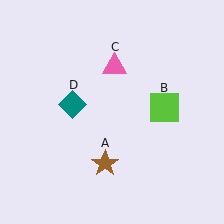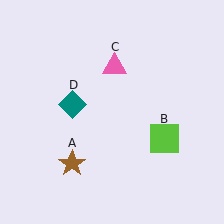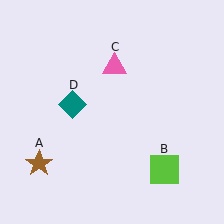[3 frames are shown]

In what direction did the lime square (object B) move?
The lime square (object B) moved down.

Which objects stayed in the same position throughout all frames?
Pink triangle (object C) and teal diamond (object D) remained stationary.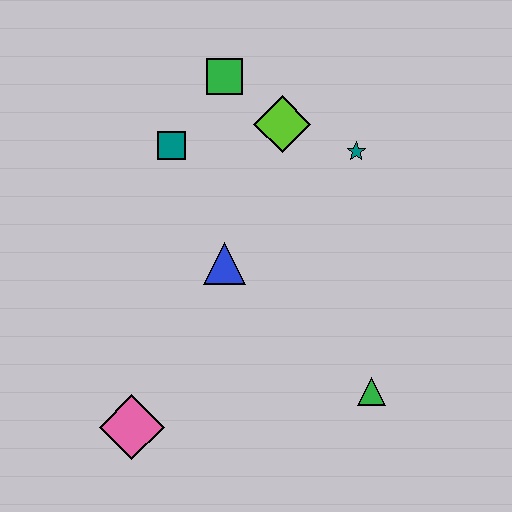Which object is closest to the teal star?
The lime diamond is closest to the teal star.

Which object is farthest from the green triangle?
The green square is farthest from the green triangle.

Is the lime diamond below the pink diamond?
No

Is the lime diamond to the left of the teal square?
No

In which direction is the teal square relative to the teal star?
The teal square is to the left of the teal star.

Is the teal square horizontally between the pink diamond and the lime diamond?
Yes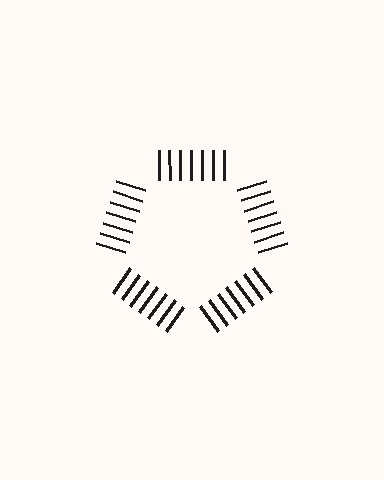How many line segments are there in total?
35 — 7 along each of the 5 edges.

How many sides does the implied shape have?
5 sides — the line-ends trace a pentagon.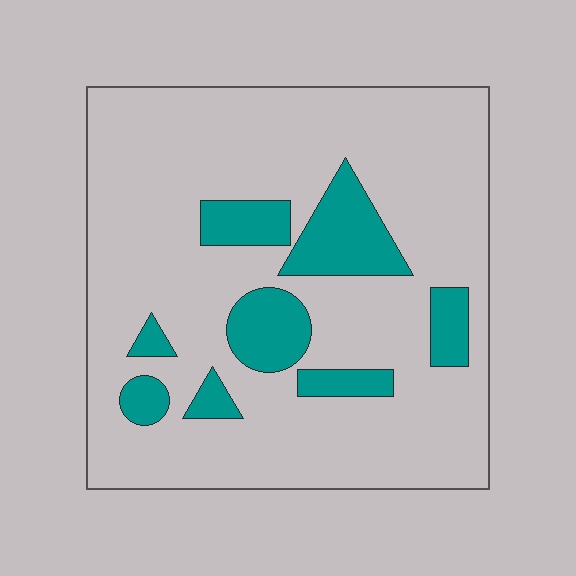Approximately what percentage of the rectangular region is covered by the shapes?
Approximately 20%.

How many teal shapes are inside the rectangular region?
8.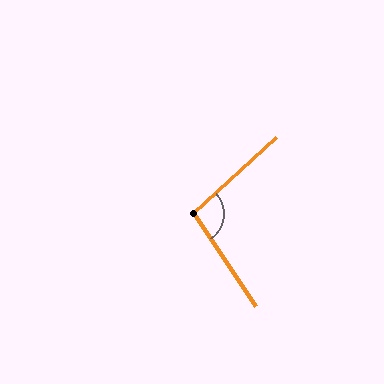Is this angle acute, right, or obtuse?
It is obtuse.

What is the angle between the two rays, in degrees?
Approximately 99 degrees.